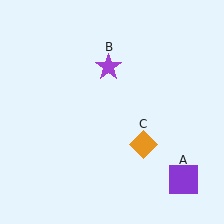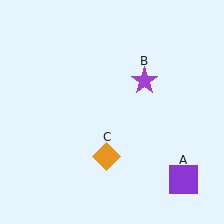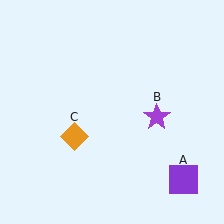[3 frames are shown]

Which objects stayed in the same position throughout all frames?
Purple square (object A) remained stationary.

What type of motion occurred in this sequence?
The purple star (object B), orange diamond (object C) rotated clockwise around the center of the scene.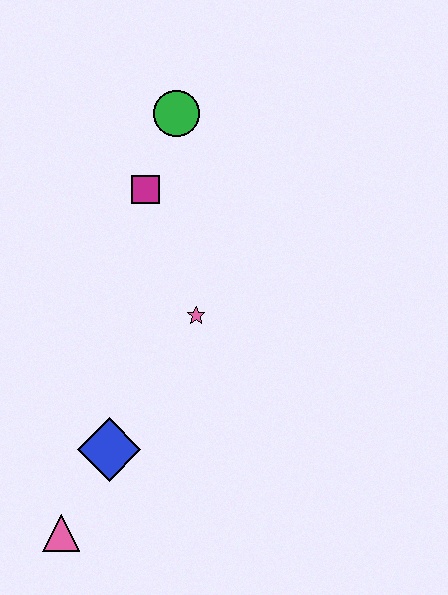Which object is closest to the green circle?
The magenta square is closest to the green circle.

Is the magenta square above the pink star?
Yes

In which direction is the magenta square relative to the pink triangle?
The magenta square is above the pink triangle.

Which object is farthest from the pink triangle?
The green circle is farthest from the pink triangle.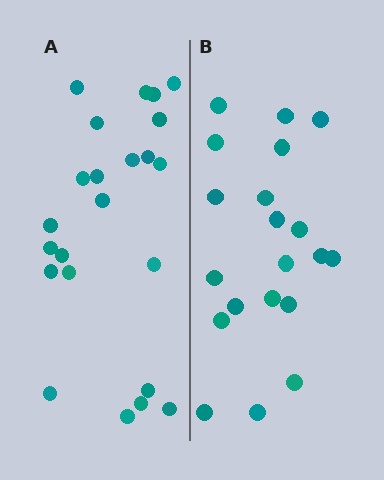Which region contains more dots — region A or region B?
Region A (the left region) has more dots.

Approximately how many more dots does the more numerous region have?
Region A has just a few more — roughly 2 or 3 more dots than region B.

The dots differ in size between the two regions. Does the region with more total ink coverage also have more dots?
No. Region B has more total ink coverage because its dots are larger, but region A actually contains more individual dots. Total area can be misleading — the number of items is what matters here.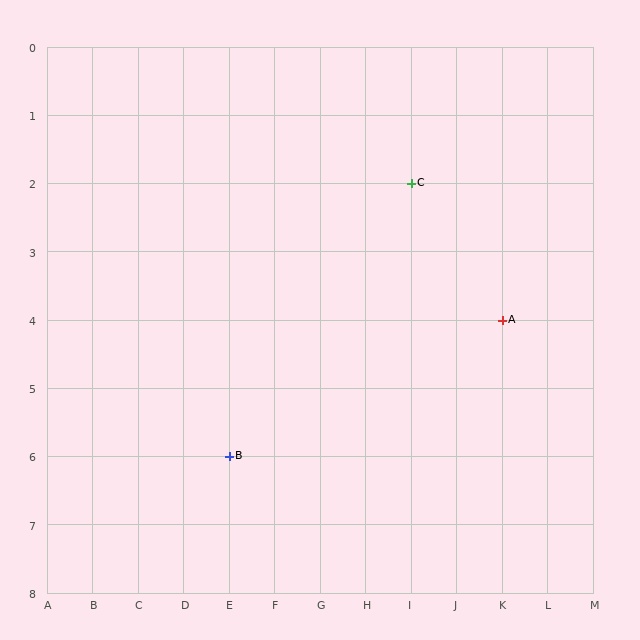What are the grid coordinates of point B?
Point B is at grid coordinates (E, 6).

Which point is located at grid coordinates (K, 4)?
Point A is at (K, 4).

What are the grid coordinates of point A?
Point A is at grid coordinates (K, 4).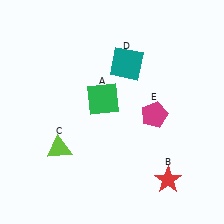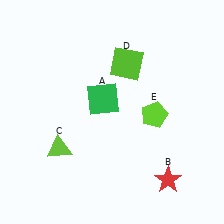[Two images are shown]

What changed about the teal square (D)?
In Image 1, D is teal. In Image 2, it changed to lime.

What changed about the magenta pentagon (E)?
In Image 1, E is magenta. In Image 2, it changed to lime.